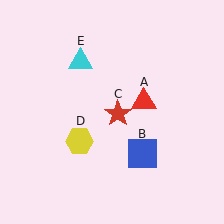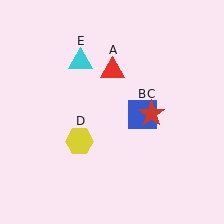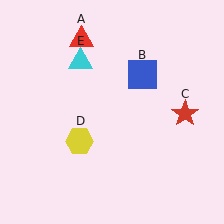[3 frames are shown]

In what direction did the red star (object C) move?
The red star (object C) moved right.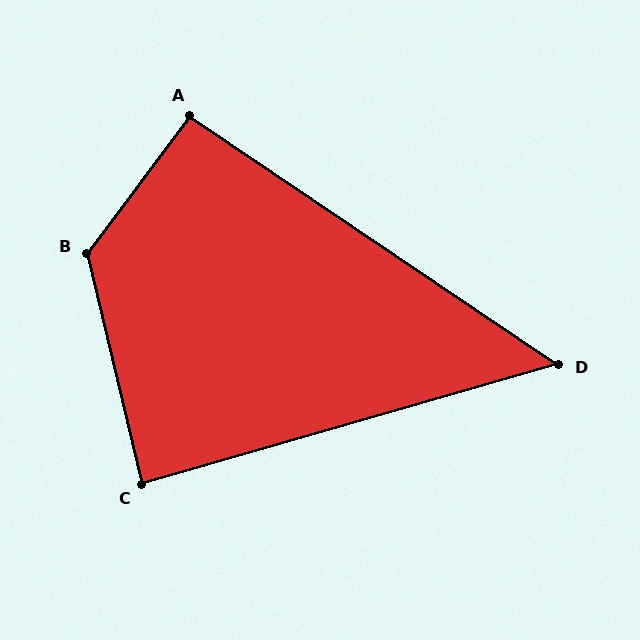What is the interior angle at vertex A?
Approximately 93 degrees (approximately right).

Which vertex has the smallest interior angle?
D, at approximately 50 degrees.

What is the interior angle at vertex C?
Approximately 87 degrees (approximately right).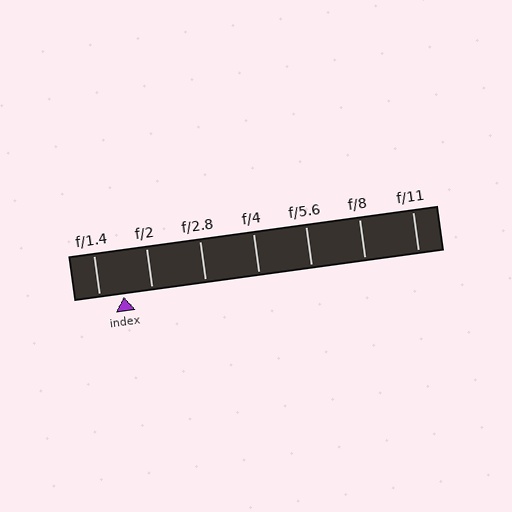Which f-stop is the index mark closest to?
The index mark is closest to f/1.4.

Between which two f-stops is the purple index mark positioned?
The index mark is between f/1.4 and f/2.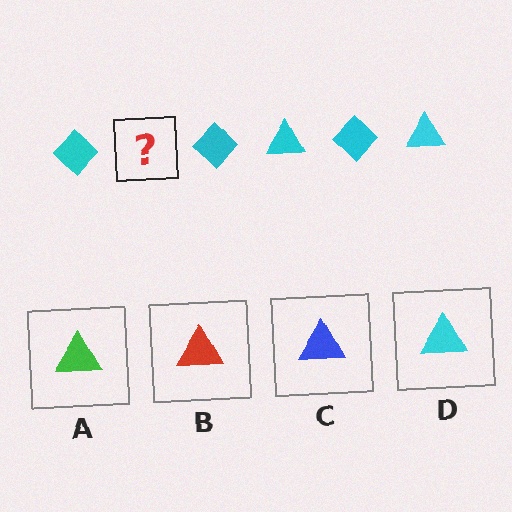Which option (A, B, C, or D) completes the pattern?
D.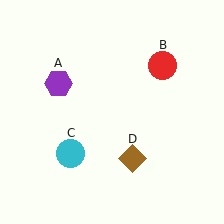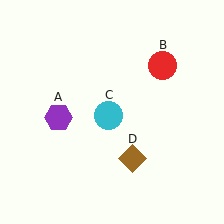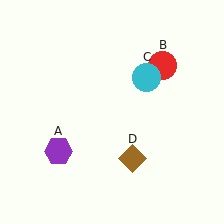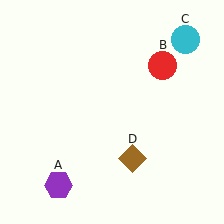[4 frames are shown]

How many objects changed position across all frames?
2 objects changed position: purple hexagon (object A), cyan circle (object C).